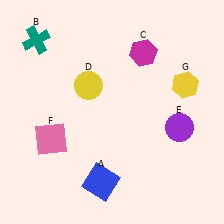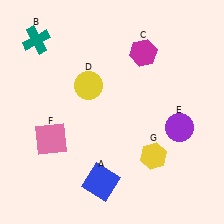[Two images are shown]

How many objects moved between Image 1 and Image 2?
1 object moved between the two images.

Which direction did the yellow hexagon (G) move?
The yellow hexagon (G) moved down.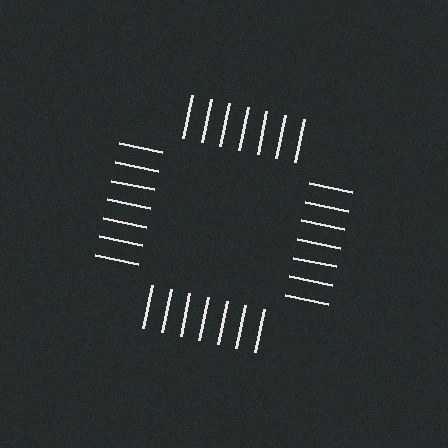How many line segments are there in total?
28 — 7 along each of the 4 edges.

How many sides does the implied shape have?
4 sides — the line-ends trace a square.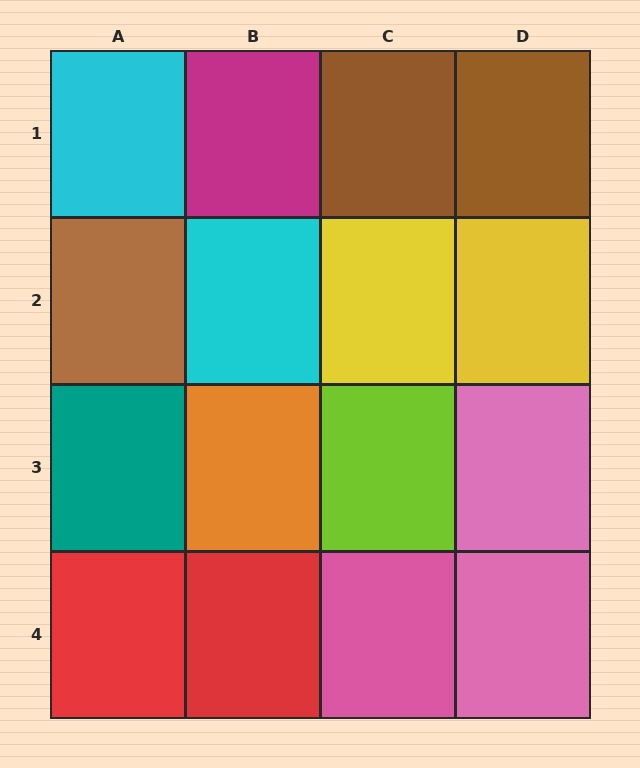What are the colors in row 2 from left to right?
Brown, cyan, yellow, yellow.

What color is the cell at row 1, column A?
Cyan.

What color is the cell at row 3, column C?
Lime.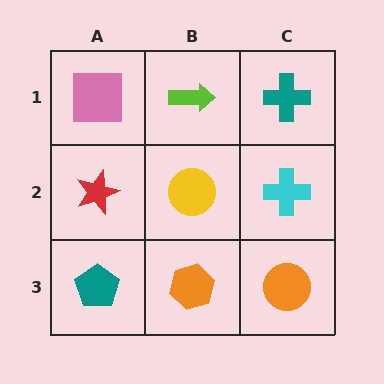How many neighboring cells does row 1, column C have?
2.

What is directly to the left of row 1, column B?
A pink square.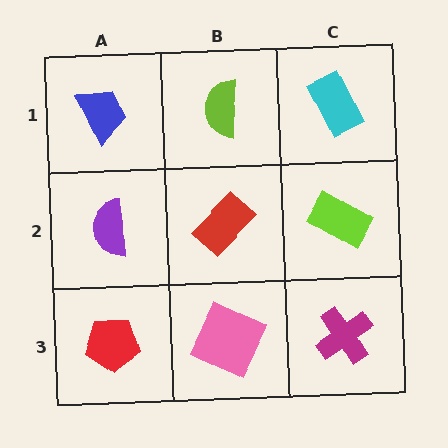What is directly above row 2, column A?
A blue trapezoid.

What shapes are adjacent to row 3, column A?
A purple semicircle (row 2, column A), a pink square (row 3, column B).